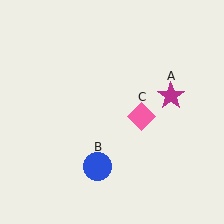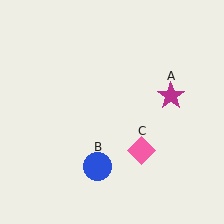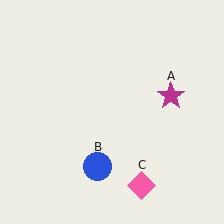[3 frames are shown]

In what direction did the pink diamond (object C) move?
The pink diamond (object C) moved down.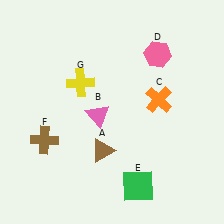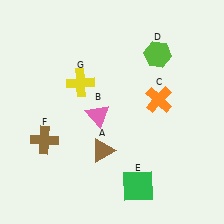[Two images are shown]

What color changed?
The hexagon (D) changed from pink in Image 1 to lime in Image 2.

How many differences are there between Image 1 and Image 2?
There is 1 difference between the two images.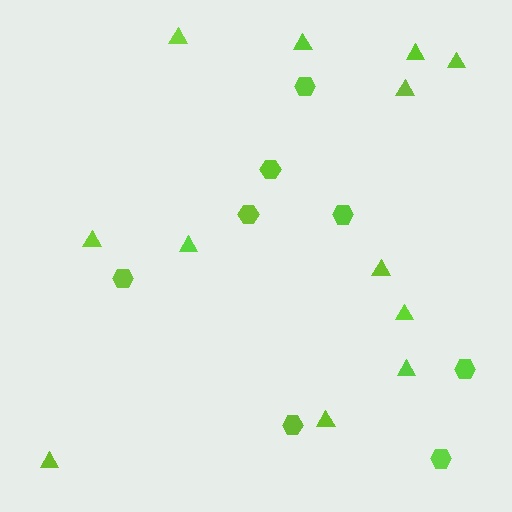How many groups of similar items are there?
There are 2 groups: one group of triangles (12) and one group of hexagons (8).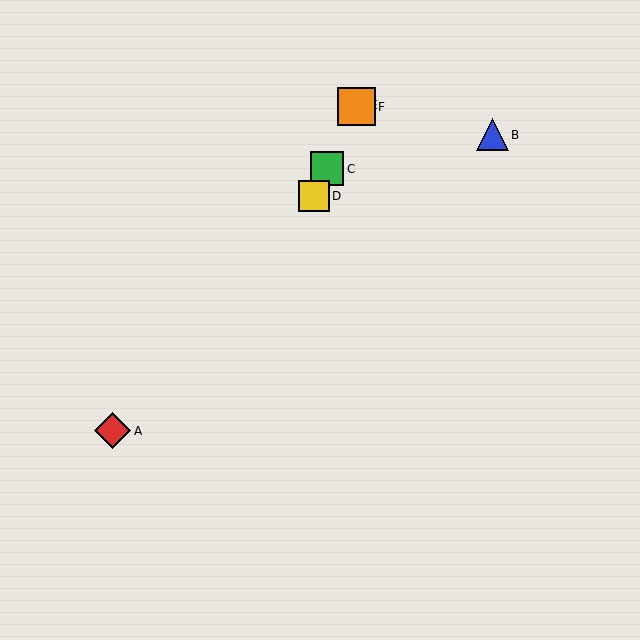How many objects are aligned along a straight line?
4 objects (C, D, E, F) are aligned along a straight line.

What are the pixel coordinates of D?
Object D is at (314, 196).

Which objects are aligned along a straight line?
Objects C, D, E, F are aligned along a straight line.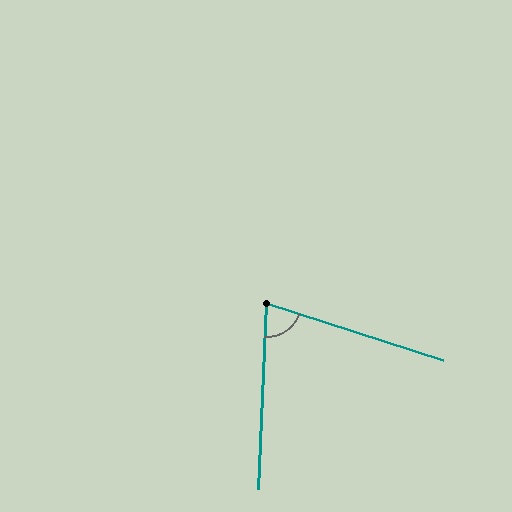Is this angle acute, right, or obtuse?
It is acute.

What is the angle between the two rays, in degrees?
Approximately 74 degrees.